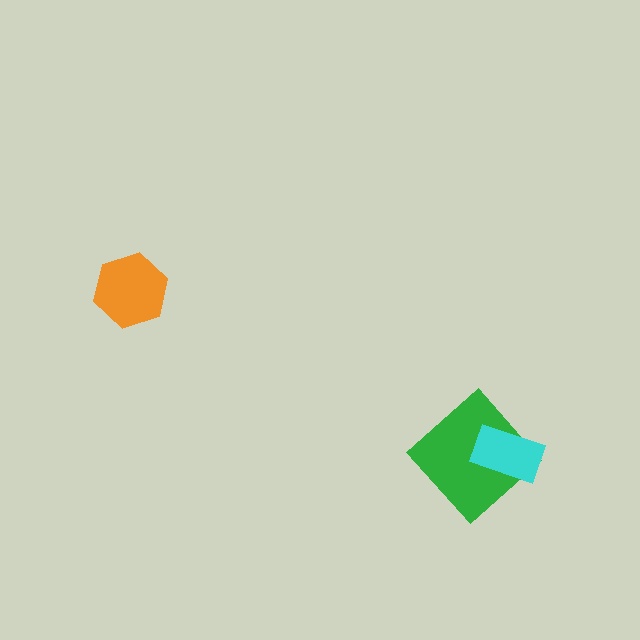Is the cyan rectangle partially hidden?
No, no other shape covers it.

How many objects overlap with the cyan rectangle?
1 object overlaps with the cyan rectangle.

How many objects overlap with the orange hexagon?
0 objects overlap with the orange hexagon.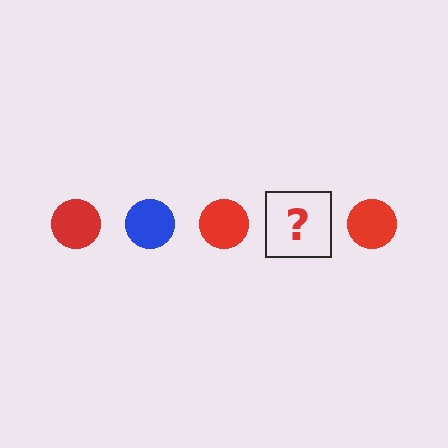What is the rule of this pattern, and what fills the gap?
The rule is that the pattern cycles through red, blue circles. The gap should be filled with a blue circle.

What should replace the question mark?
The question mark should be replaced with a blue circle.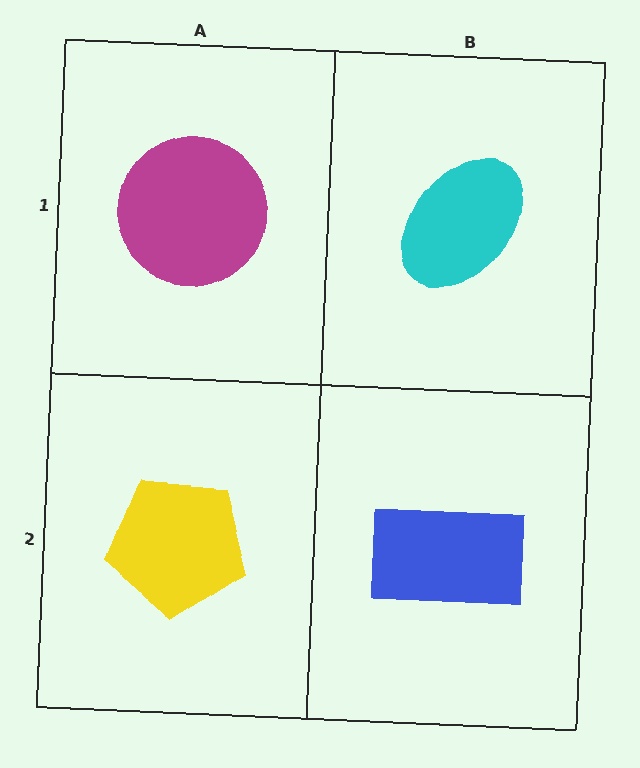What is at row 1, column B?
A cyan ellipse.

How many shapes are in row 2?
2 shapes.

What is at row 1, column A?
A magenta circle.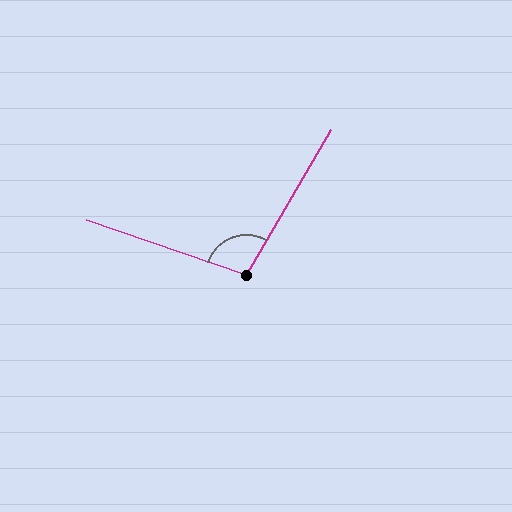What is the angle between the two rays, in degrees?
Approximately 102 degrees.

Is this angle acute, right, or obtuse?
It is obtuse.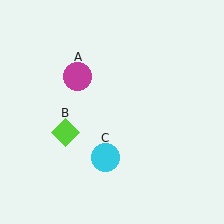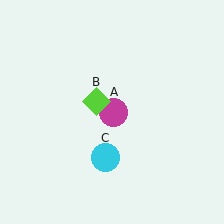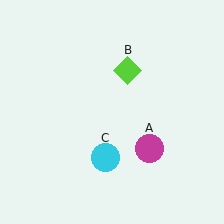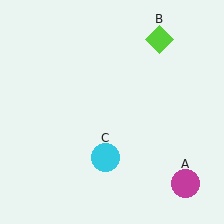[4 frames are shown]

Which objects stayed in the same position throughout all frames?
Cyan circle (object C) remained stationary.